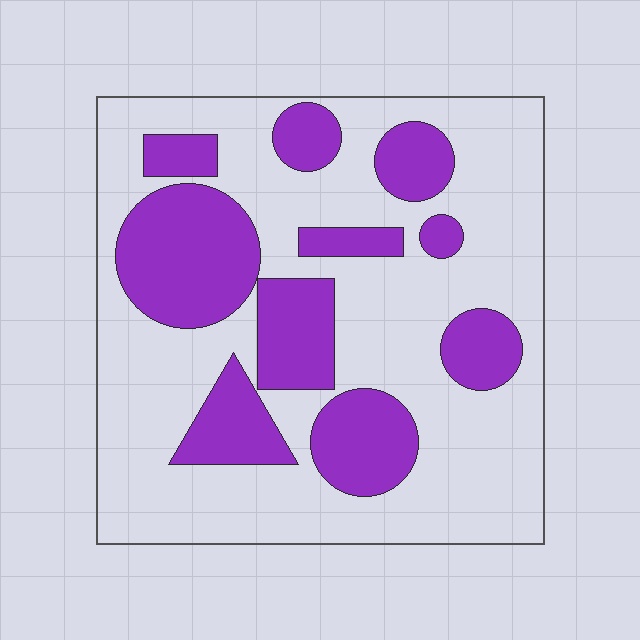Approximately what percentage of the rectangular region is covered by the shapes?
Approximately 30%.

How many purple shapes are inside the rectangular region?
10.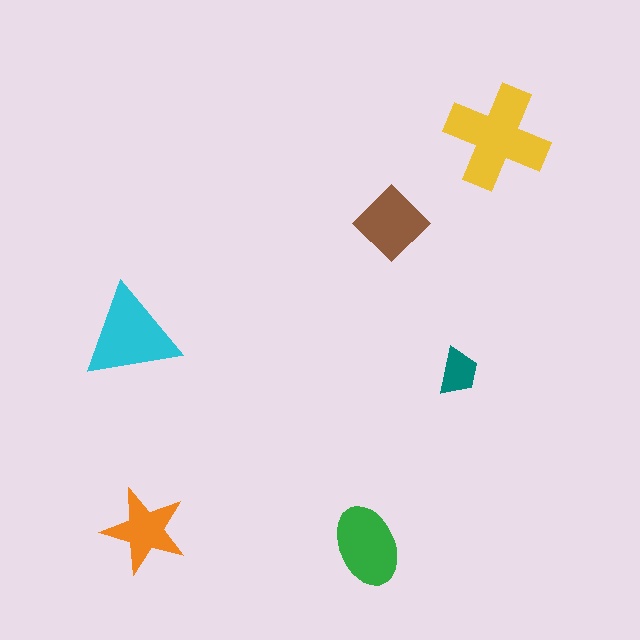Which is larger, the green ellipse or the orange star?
The green ellipse.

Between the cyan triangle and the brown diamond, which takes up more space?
The cyan triangle.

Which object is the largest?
The yellow cross.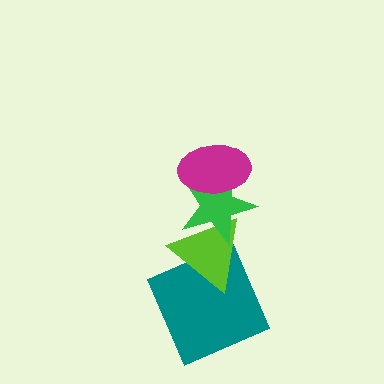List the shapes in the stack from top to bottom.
From top to bottom: the magenta ellipse, the green star, the lime triangle, the teal square.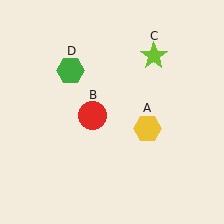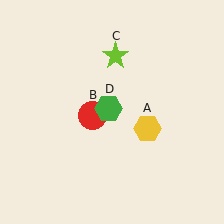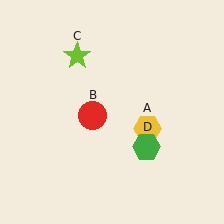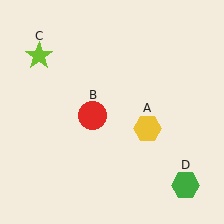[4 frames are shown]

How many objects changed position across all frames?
2 objects changed position: lime star (object C), green hexagon (object D).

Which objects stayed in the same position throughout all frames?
Yellow hexagon (object A) and red circle (object B) remained stationary.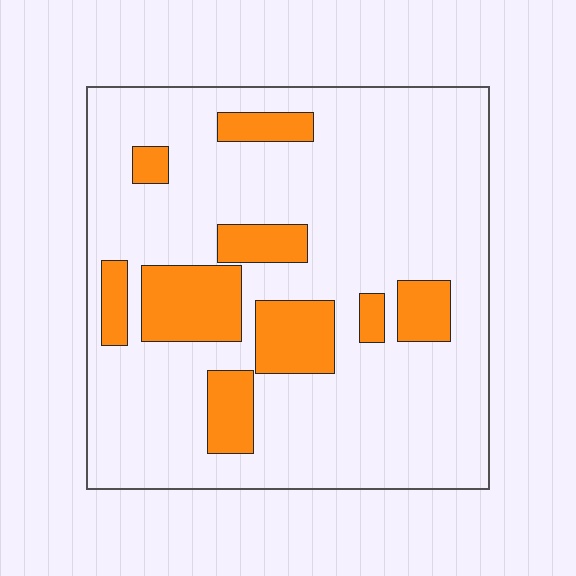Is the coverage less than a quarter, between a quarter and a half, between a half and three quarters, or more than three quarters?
Less than a quarter.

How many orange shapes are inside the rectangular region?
9.